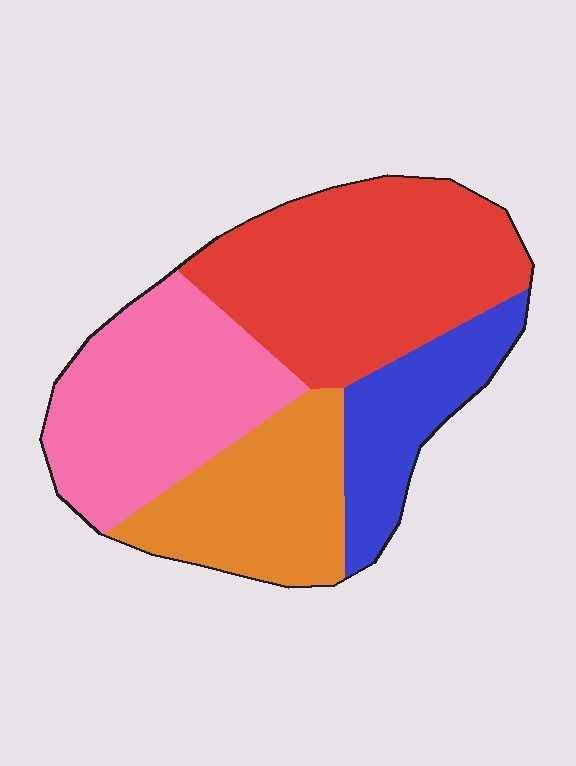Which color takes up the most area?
Red, at roughly 35%.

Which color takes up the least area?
Blue, at roughly 15%.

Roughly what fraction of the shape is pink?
Pink covers 28% of the shape.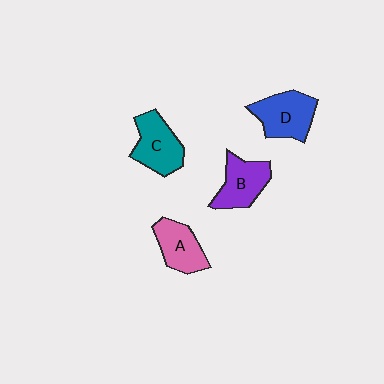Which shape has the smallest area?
Shape A (pink).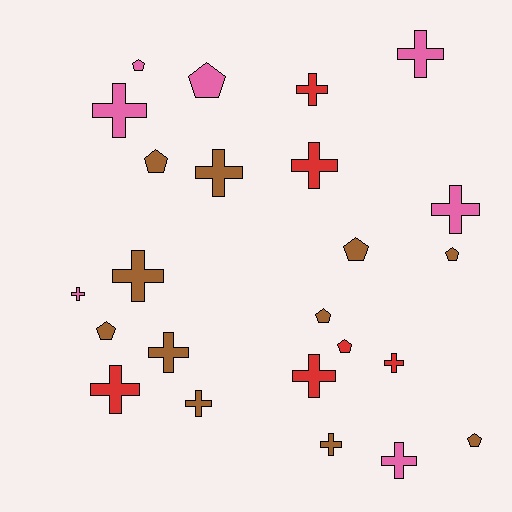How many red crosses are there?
There are 5 red crosses.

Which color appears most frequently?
Brown, with 11 objects.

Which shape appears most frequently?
Cross, with 15 objects.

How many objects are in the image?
There are 24 objects.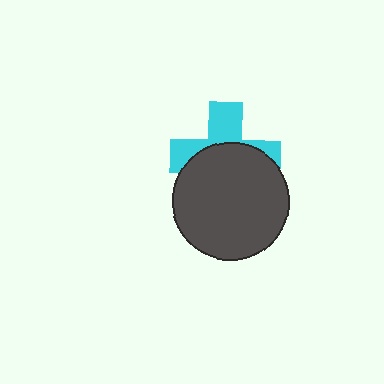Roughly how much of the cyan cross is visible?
A small part of it is visible (roughly 41%).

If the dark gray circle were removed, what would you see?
You would see the complete cyan cross.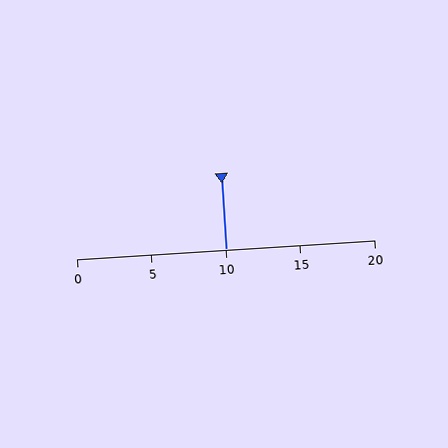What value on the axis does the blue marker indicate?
The marker indicates approximately 10.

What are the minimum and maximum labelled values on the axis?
The axis runs from 0 to 20.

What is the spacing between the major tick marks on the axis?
The major ticks are spaced 5 apart.